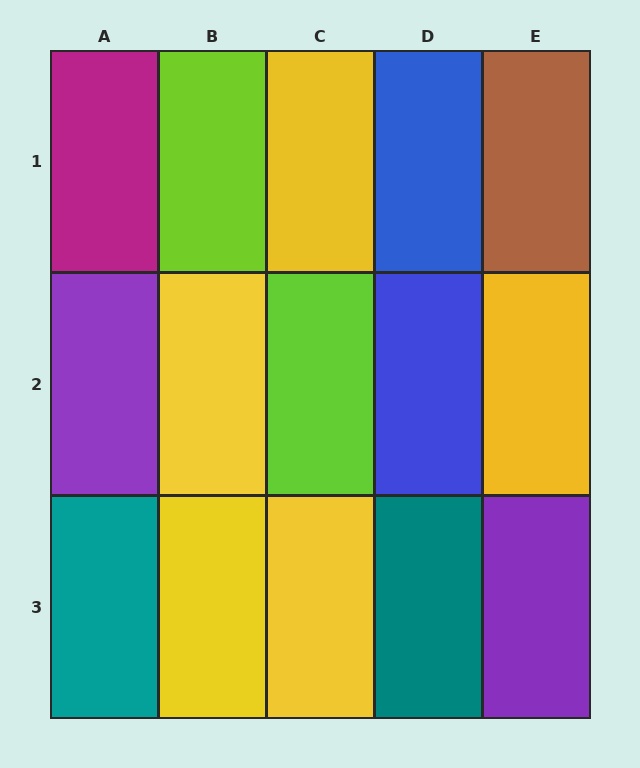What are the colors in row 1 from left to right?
Magenta, lime, yellow, blue, brown.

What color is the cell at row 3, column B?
Yellow.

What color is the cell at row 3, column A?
Teal.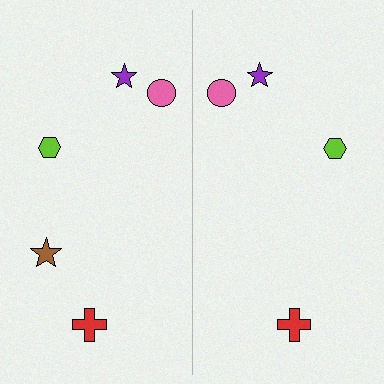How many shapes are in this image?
There are 9 shapes in this image.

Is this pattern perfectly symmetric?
No, the pattern is not perfectly symmetric. A brown star is missing from the right side.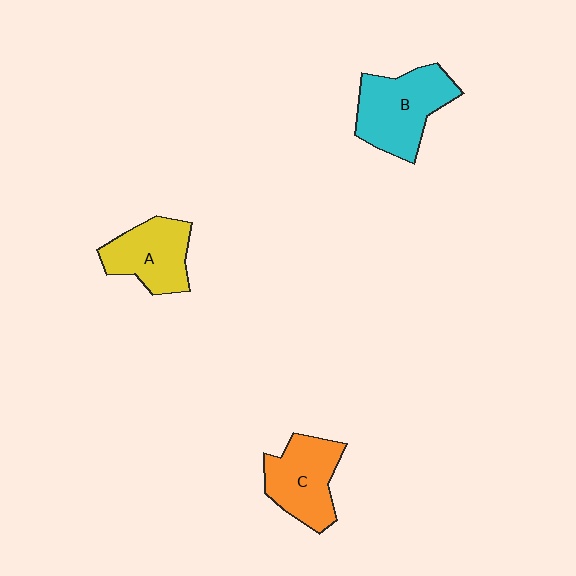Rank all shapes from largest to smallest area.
From largest to smallest: B (cyan), C (orange), A (yellow).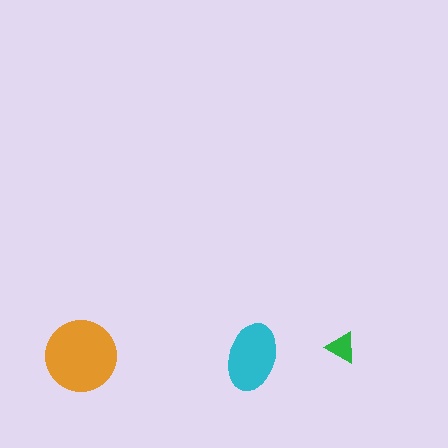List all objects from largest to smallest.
The orange circle, the cyan ellipse, the green triangle.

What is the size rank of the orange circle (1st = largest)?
1st.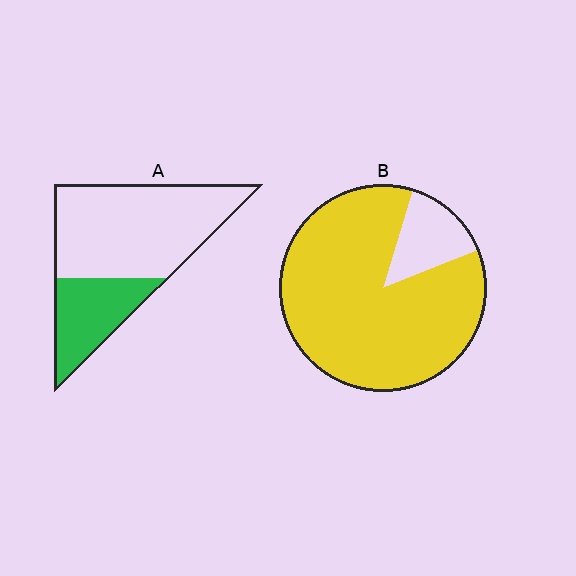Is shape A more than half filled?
No.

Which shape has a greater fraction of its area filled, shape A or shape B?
Shape B.